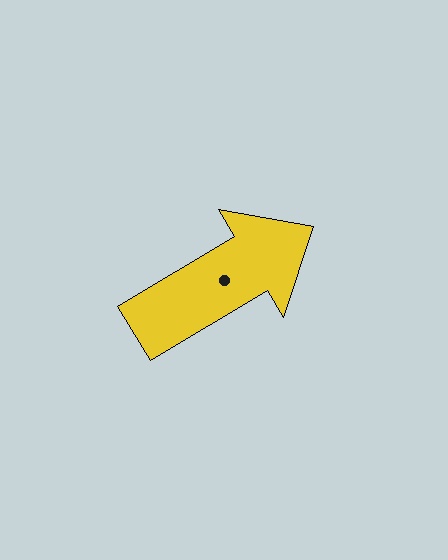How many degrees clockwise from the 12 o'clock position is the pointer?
Approximately 59 degrees.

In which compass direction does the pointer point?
Northeast.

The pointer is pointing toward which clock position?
Roughly 2 o'clock.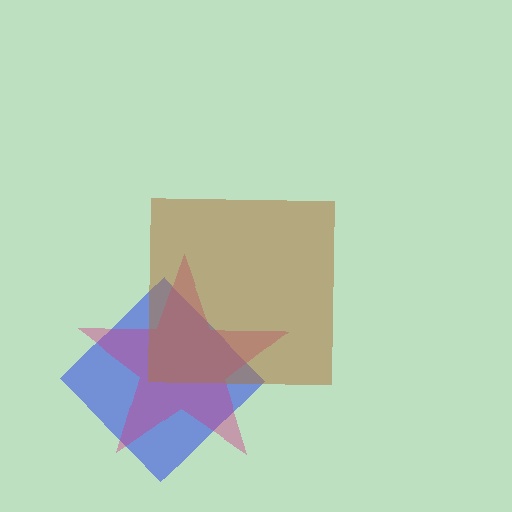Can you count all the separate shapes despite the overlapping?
Yes, there are 3 separate shapes.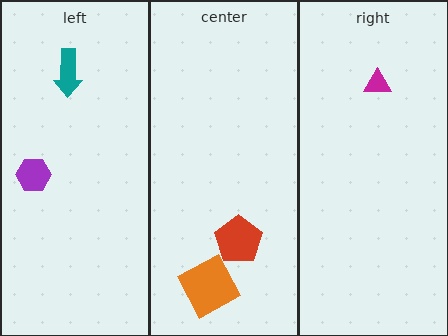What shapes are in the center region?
The red pentagon, the orange square.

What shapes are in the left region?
The teal arrow, the purple hexagon.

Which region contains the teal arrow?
The left region.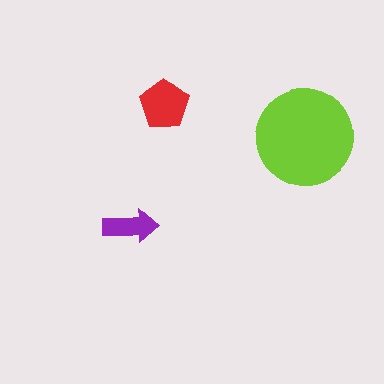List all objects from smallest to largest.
The purple arrow, the red pentagon, the lime circle.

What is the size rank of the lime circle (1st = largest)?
1st.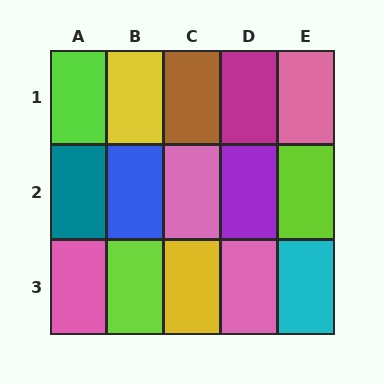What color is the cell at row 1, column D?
Magenta.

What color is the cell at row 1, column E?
Pink.